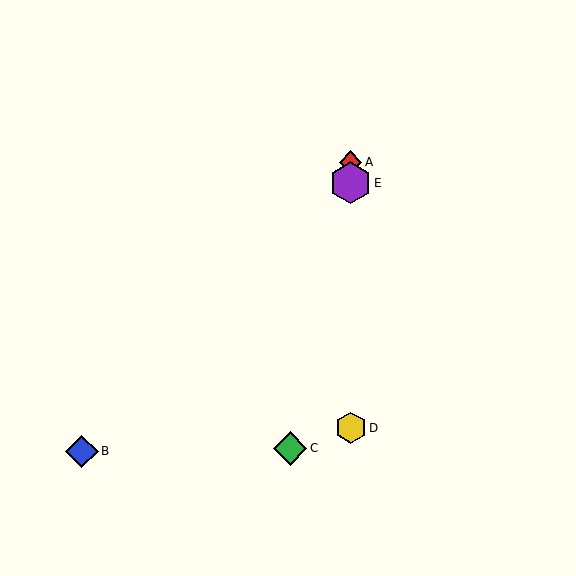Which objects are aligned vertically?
Objects A, D, E are aligned vertically.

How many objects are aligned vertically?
3 objects (A, D, E) are aligned vertically.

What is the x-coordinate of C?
Object C is at x≈290.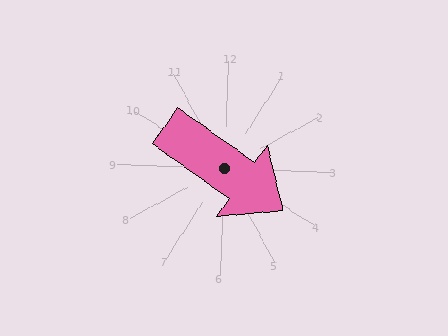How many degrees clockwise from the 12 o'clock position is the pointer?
Approximately 124 degrees.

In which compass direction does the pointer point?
Southeast.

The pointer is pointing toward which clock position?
Roughly 4 o'clock.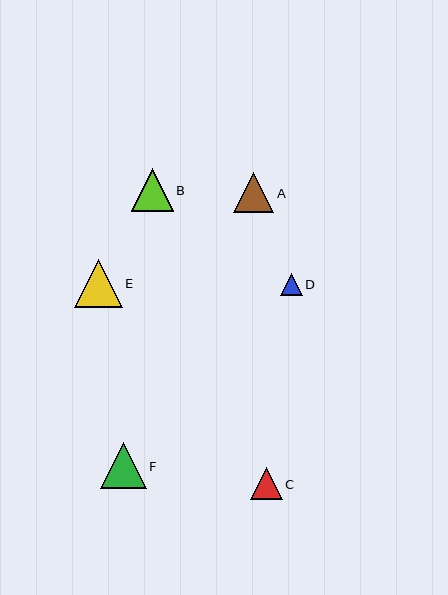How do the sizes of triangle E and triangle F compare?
Triangle E and triangle F are approximately the same size.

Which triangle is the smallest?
Triangle D is the smallest with a size of approximately 22 pixels.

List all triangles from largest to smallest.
From largest to smallest: E, F, B, A, C, D.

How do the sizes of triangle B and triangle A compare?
Triangle B and triangle A are approximately the same size.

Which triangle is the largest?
Triangle E is the largest with a size of approximately 48 pixels.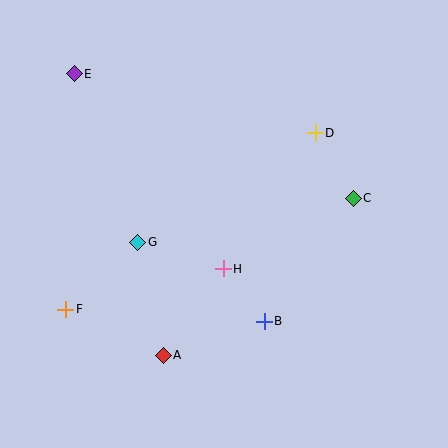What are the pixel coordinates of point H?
Point H is at (223, 269).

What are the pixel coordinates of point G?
Point G is at (138, 242).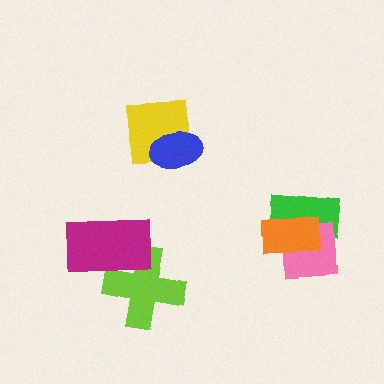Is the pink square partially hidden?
Yes, it is partially covered by another shape.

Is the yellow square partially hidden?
Yes, it is partially covered by another shape.